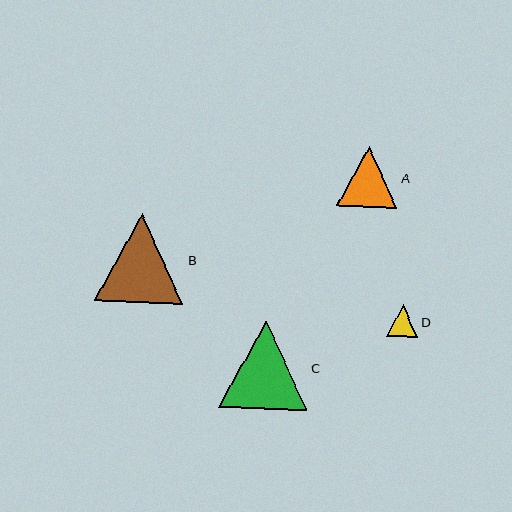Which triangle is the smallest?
Triangle D is the smallest with a size of approximately 31 pixels.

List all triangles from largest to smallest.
From largest to smallest: C, B, A, D.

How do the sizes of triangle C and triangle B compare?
Triangle C and triangle B are approximately the same size.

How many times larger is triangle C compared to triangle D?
Triangle C is approximately 2.8 times the size of triangle D.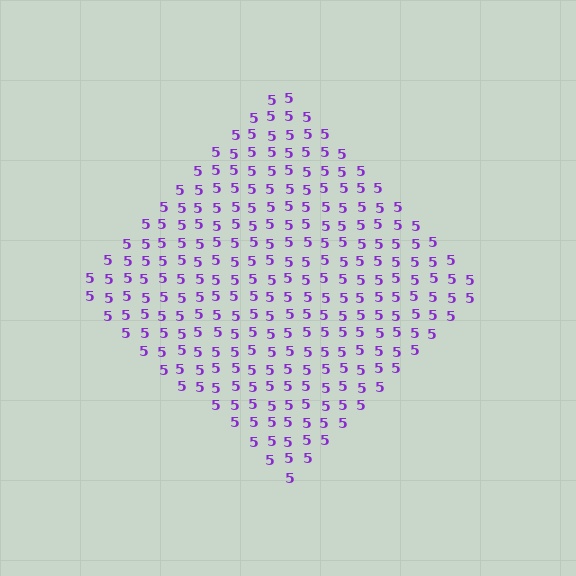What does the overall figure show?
The overall figure shows a diamond.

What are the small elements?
The small elements are digit 5's.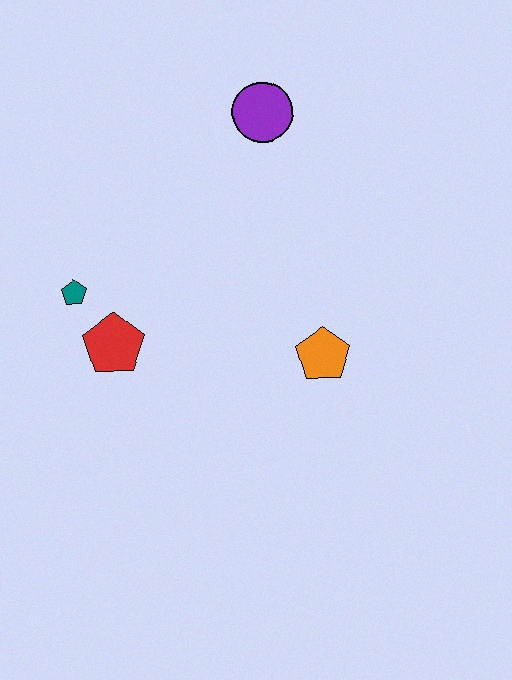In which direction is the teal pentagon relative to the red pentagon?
The teal pentagon is above the red pentagon.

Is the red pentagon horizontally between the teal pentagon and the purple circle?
Yes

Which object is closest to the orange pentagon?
The red pentagon is closest to the orange pentagon.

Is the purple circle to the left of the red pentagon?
No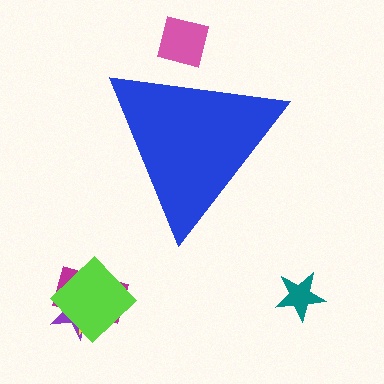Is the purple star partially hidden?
No, the purple star is fully visible.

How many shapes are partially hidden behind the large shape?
1 shape is partially hidden.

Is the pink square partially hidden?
Yes, the pink square is partially hidden behind the blue triangle.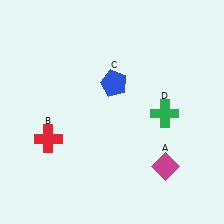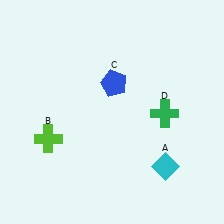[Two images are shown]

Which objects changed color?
A changed from magenta to cyan. B changed from red to lime.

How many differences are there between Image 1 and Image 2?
There are 2 differences between the two images.